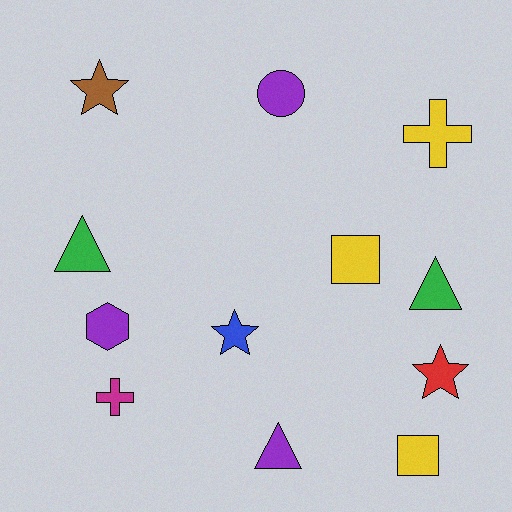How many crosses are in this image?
There are 2 crosses.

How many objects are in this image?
There are 12 objects.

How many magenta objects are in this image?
There is 1 magenta object.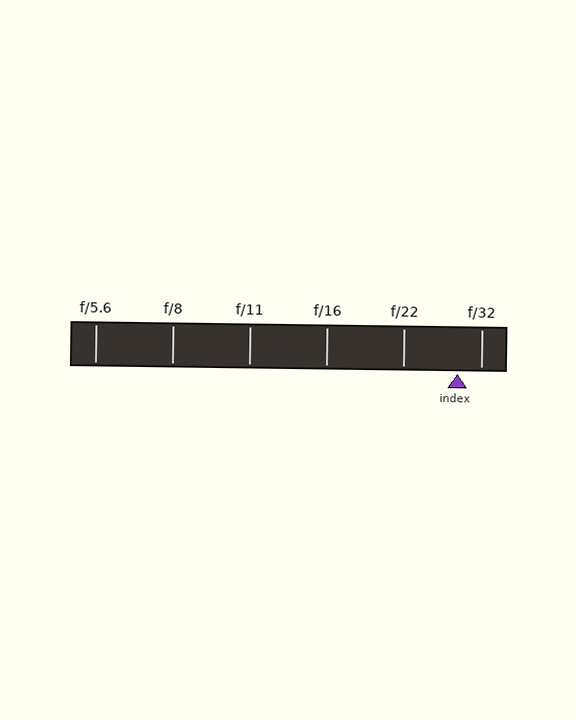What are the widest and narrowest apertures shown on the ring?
The widest aperture shown is f/5.6 and the narrowest is f/32.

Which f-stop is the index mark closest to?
The index mark is closest to f/32.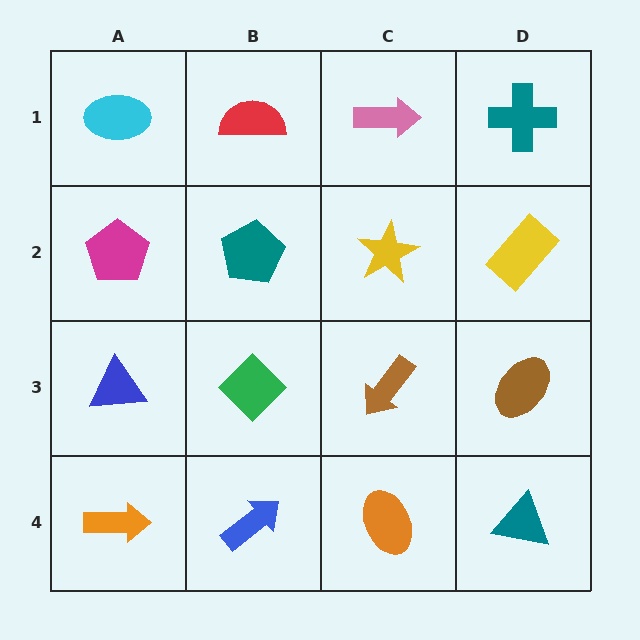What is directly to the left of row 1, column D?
A pink arrow.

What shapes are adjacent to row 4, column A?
A blue triangle (row 3, column A), a blue arrow (row 4, column B).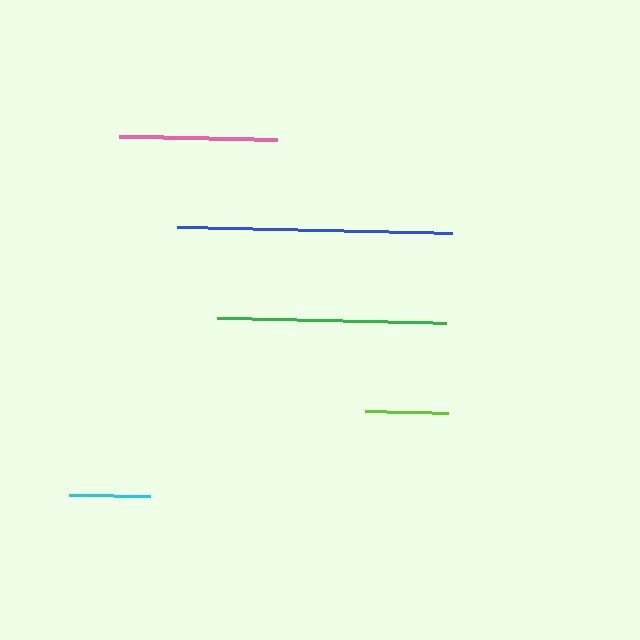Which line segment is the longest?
The blue line is the longest at approximately 275 pixels.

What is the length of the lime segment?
The lime segment is approximately 82 pixels long.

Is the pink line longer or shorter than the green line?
The green line is longer than the pink line.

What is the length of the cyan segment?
The cyan segment is approximately 81 pixels long.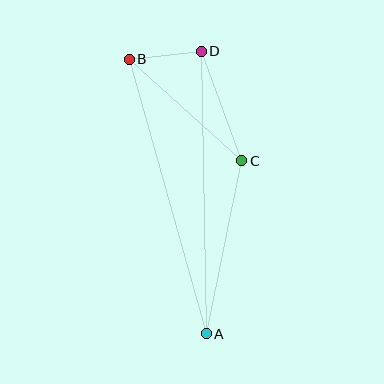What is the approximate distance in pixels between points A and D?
The distance between A and D is approximately 283 pixels.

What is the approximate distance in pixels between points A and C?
The distance between A and C is approximately 177 pixels.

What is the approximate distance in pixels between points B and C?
The distance between B and C is approximately 151 pixels.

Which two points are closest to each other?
Points B and D are closest to each other.